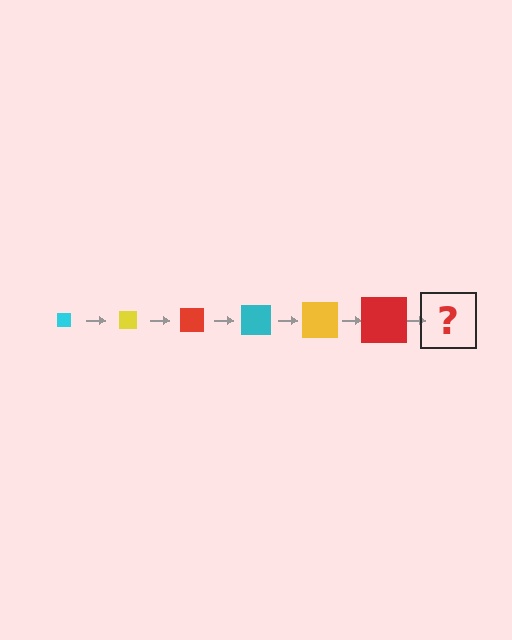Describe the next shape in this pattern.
It should be a cyan square, larger than the previous one.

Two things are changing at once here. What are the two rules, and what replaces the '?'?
The two rules are that the square grows larger each step and the color cycles through cyan, yellow, and red. The '?' should be a cyan square, larger than the previous one.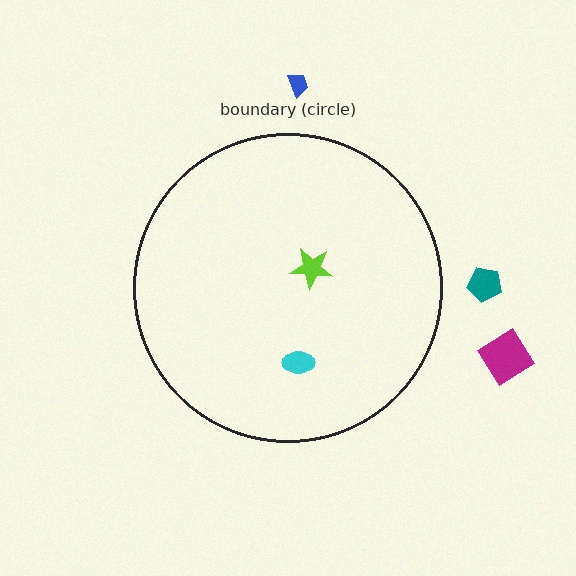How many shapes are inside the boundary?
2 inside, 3 outside.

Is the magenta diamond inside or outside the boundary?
Outside.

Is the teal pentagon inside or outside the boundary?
Outside.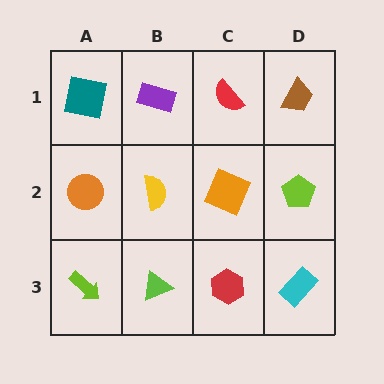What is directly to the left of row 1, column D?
A red semicircle.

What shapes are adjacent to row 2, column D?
A brown trapezoid (row 1, column D), a cyan rectangle (row 3, column D), an orange square (row 2, column C).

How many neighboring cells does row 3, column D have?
2.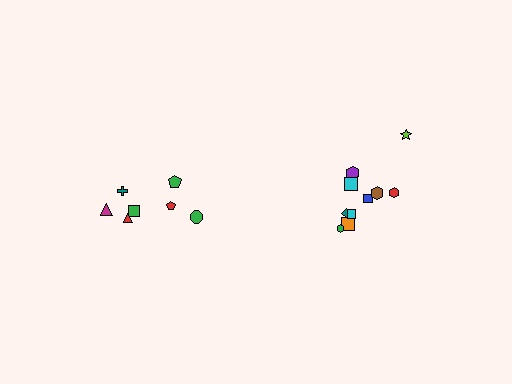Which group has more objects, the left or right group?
The right group.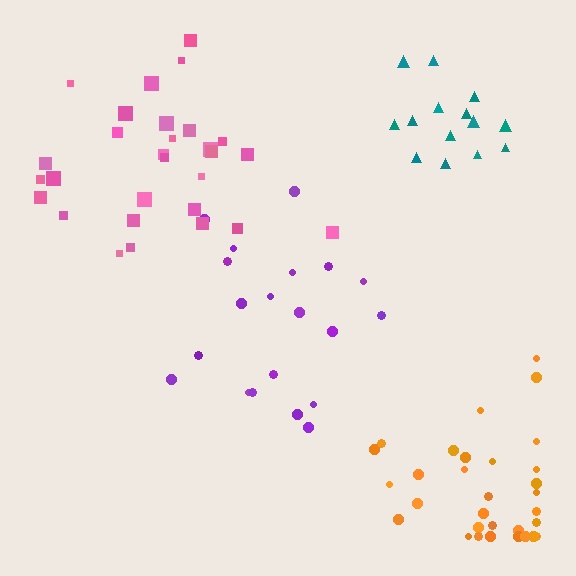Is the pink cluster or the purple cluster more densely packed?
Pink.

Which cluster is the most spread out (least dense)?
Purple.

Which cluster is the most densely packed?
Teal.